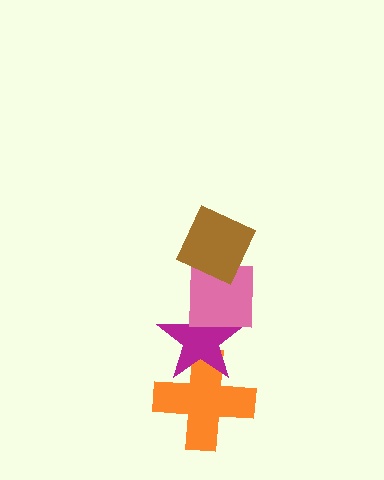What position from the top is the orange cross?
The orange cross is 4th from the top.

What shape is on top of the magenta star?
The pink square is on top of the magenta star.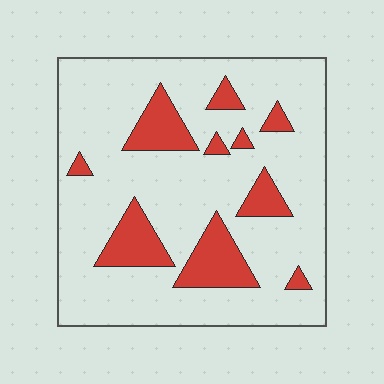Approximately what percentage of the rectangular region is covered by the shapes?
Approximately 20%.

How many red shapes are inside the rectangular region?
10.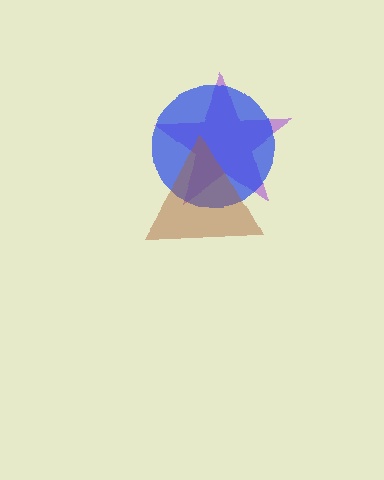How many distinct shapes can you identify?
There are 3 distinct shapes: a purple star, a blue circle, a brown triangle.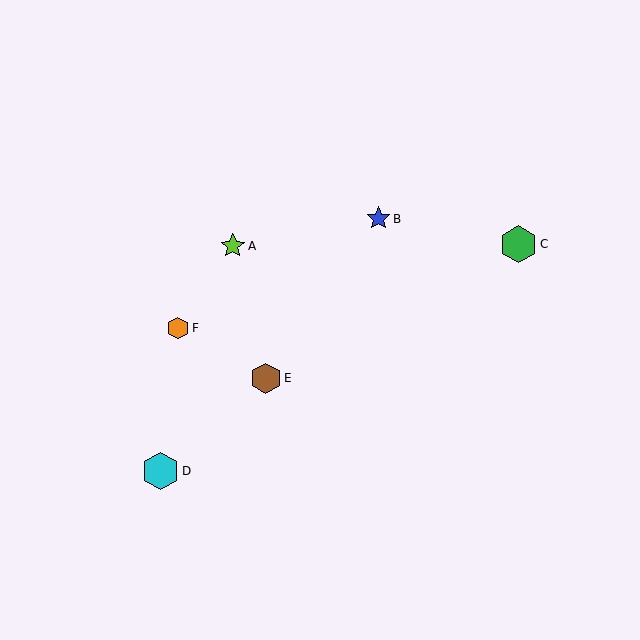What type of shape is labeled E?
Shape E is a brown hexagon.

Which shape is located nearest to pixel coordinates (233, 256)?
The lime star (labeled A) at (233, 246) is nearest to that location.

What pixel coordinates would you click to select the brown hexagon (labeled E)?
Click at (266, 378) to select the brown hexagon E.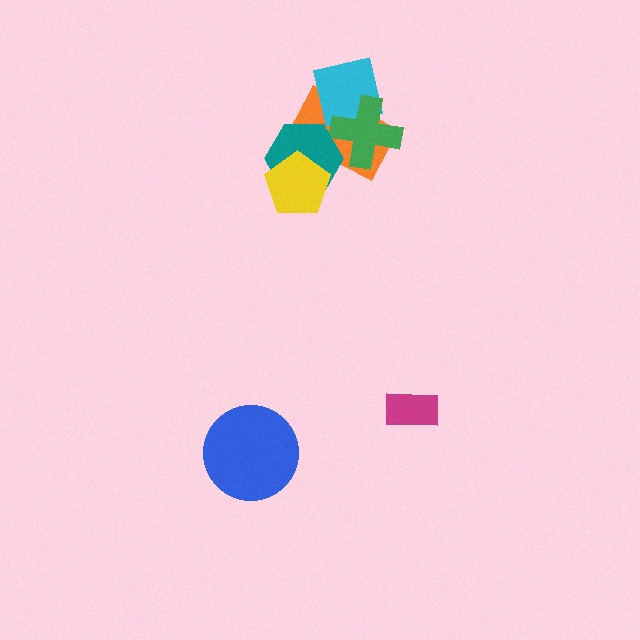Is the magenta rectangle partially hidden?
No, no other shape covers it.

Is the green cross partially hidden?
Yes, it is partially covered by another shape.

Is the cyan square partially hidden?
Yes, it is partially covered by another shape.